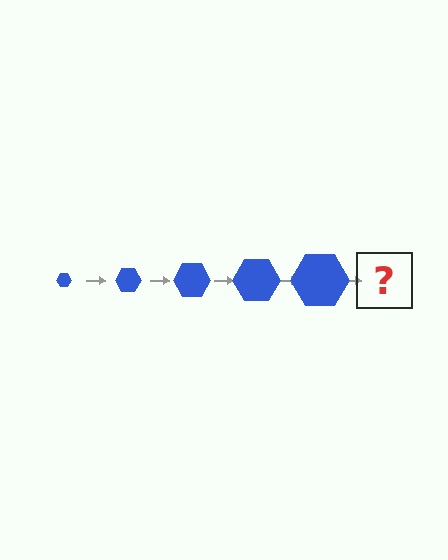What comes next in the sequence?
The next element should be a blue hexagon, larger than the previous one.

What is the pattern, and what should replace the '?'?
The pattern is that the hexagon gets progressively larger each step. The '?' should be a blue hexagon, larger than the previous one.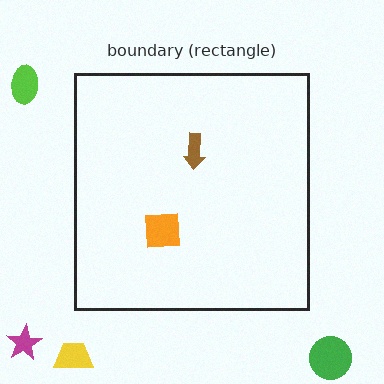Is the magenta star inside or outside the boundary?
Outside.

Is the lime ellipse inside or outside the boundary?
Outside.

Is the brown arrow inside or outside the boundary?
Inside.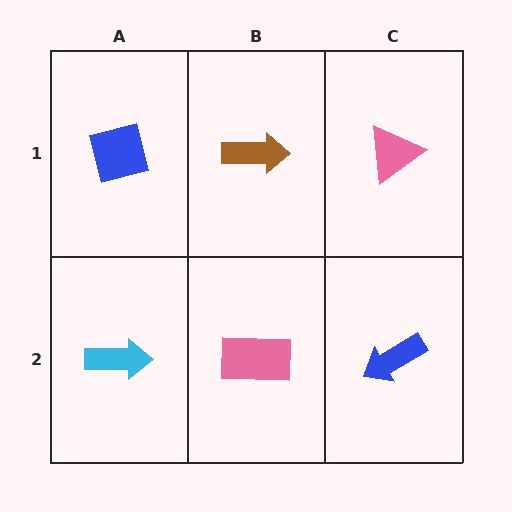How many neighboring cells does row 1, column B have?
3.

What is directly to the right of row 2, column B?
A blue arrow.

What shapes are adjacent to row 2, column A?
A blue square (row 1, column A), a pink rectangle (row 2, column B).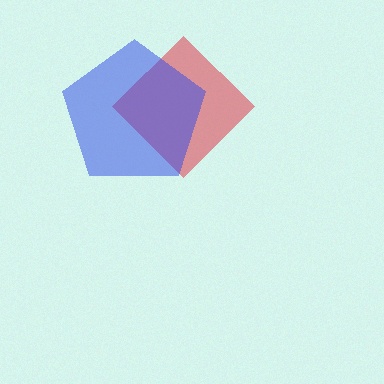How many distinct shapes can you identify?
There are 2 distinct shapes: a red diamond, a blue pentagon.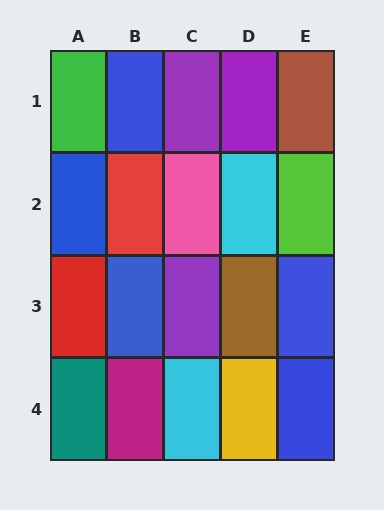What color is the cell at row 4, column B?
Magenta.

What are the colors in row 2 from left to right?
Blue, red, pink, cyan, lime.